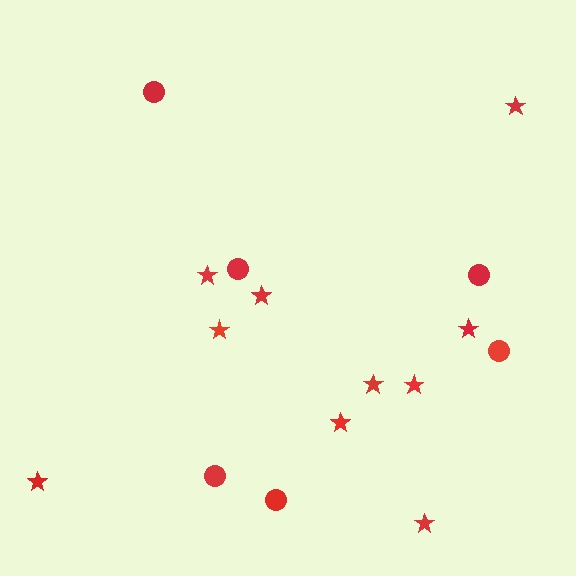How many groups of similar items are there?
There are 2 groups: one group of circles (6) and one group of stars (10).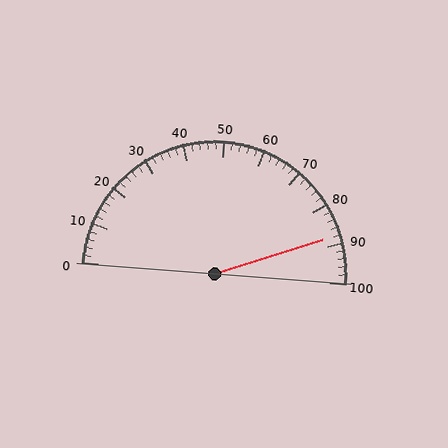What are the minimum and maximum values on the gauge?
The gauge ranges from 0 to 100.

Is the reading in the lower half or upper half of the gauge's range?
The reading is in the upper half of the range (0 to 100).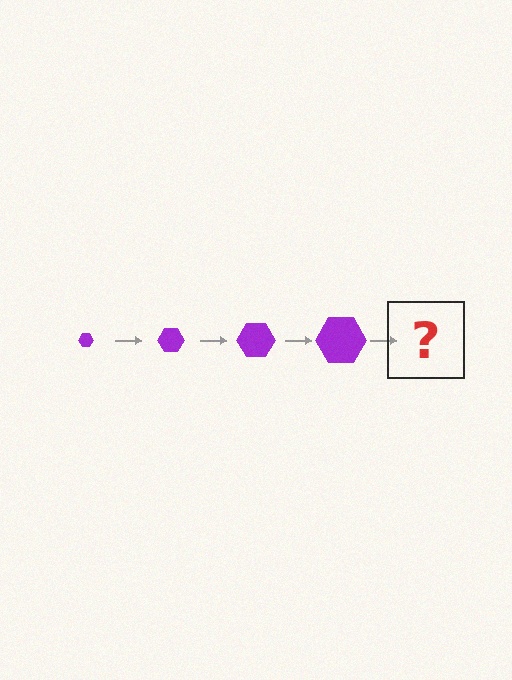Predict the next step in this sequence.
The next step is a purple hexagon, larger than the previous one.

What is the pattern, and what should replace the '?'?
The pattern is that the hexagon gets progressively larger each step. The '?' should be a purple hexagon, larger than the previous one.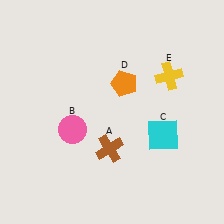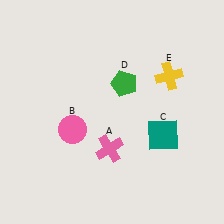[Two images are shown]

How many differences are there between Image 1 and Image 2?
There are 3 differences between the two images.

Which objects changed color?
A changed from brown to pink. C changed from cyan to teal. D changed from orange to green.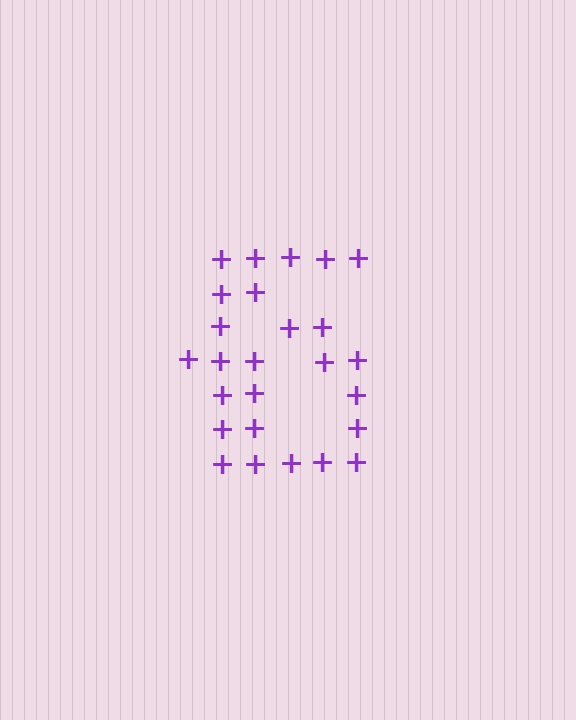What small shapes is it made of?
It is made of small plus signs.